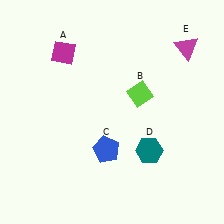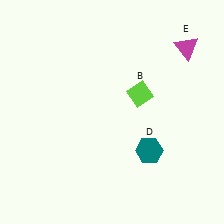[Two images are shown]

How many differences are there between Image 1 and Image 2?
There are 2 differences between the two images.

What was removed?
The blue pentagon (C), the magenta diamond (A) were removed in Image 2.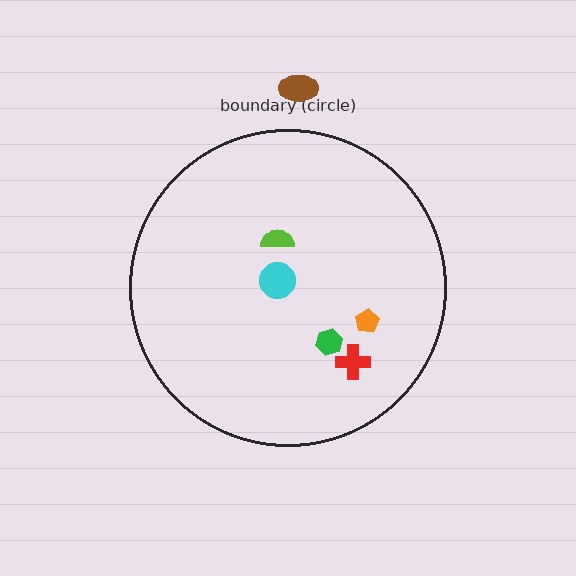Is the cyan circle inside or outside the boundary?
Inside.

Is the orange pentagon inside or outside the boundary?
Inside.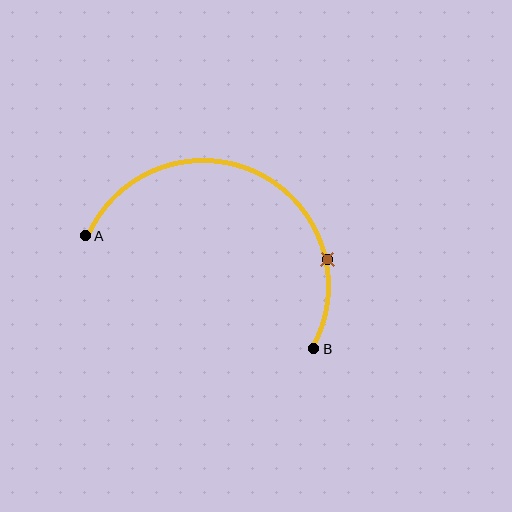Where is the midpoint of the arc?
The arc midpoint is the point on the curve farthest from the straight line joining A and B. It sits above that line.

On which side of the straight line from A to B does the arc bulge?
The arc bulges above the straight line connecting A and B.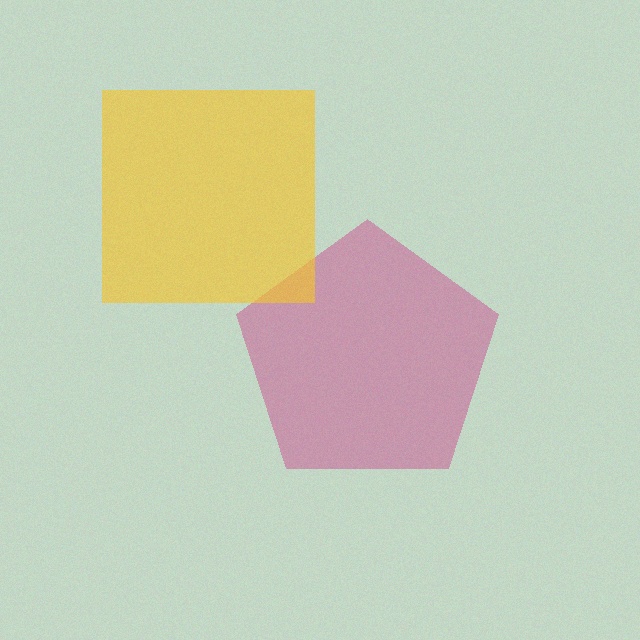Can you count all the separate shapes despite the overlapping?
Yes, there are 2 separate shapes.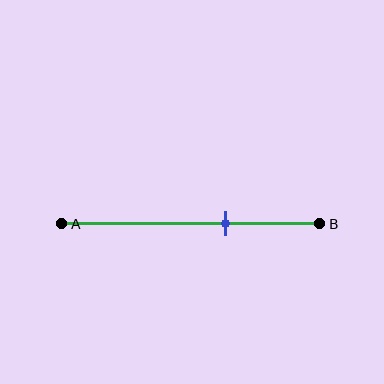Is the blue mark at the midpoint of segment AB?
No, the mark is at about 65% from A, not at the 50% midpoint.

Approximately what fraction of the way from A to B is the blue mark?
The blue mark is approximately 65% of the way from A to B.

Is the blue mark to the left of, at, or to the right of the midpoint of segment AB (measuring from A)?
The blue mark is to the right of the midpoint of segment AB.